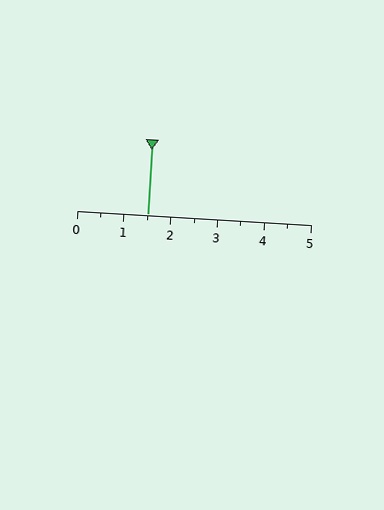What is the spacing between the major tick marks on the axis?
The major ticks are spaced 1 apart.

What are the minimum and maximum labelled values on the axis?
The axis runs from 0 to 5.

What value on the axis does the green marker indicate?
The marker indicates approximately 1.5.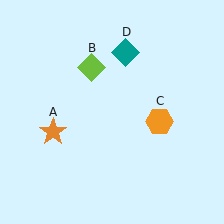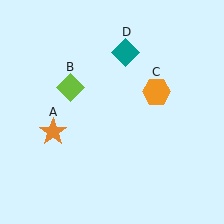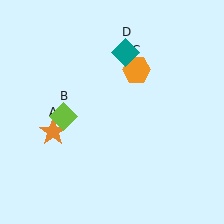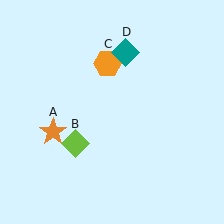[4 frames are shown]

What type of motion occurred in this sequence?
The lime diamond (object B), orange hexagon (object C) rotated counterclockwise around the center of the scene.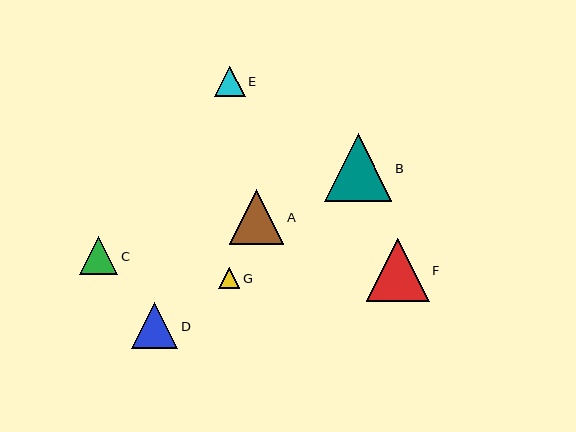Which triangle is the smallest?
Triangle G is the smallest with a size of approximately 21 pixels.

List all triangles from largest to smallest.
From largest to smallest: B, F, A, D, C, E, G.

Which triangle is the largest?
Triangle B is the largest with a size of approximately 67 pixels.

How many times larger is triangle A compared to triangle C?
Triangle A is approximately 1.4 times the size of triangle C.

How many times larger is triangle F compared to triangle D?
Triangle F is approximately 1.4 times the size of triangle D.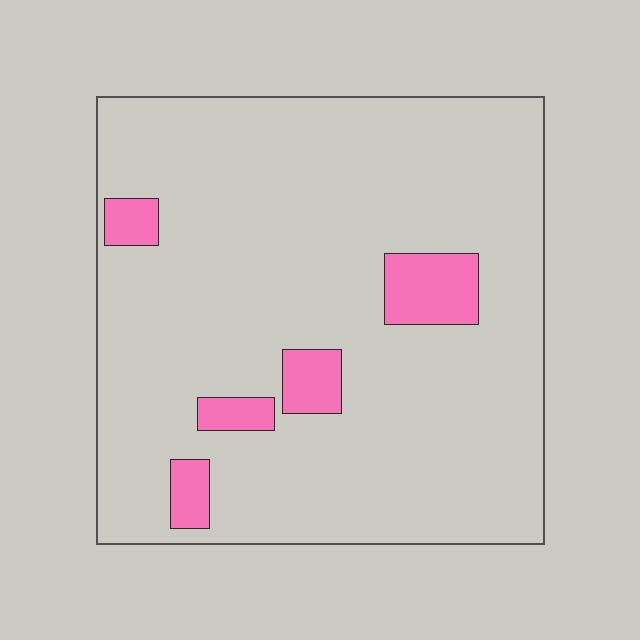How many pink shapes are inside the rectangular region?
5.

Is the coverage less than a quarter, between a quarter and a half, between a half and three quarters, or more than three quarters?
Less than a quarter.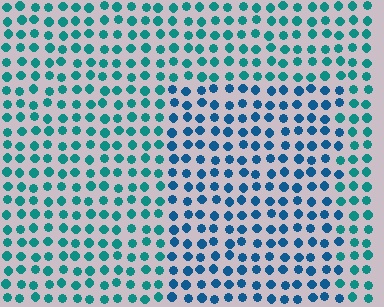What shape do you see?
I see a rectangle.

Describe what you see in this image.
The image is filled with small teal elements in a uniform arrangement. A rectangle-shaped region is visible where the elements are tinted to a slightly different hue, forming a subtle color boundary.